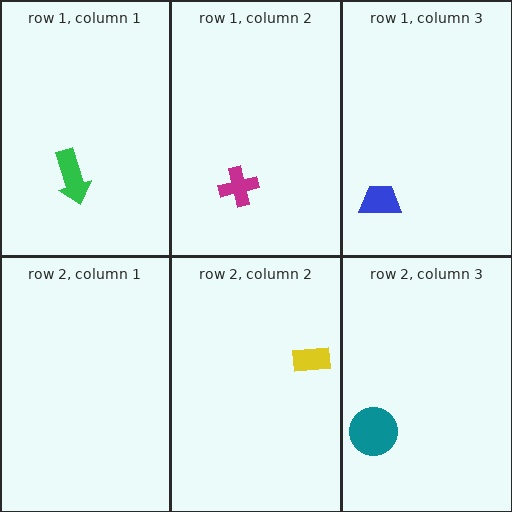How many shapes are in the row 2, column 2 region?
1.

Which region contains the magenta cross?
The row 1, column 2 region.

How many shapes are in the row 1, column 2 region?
1.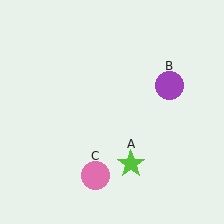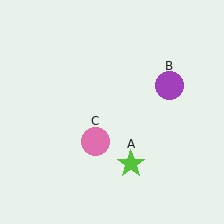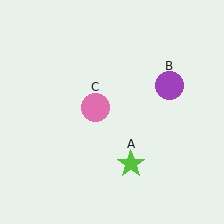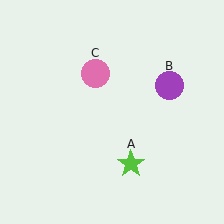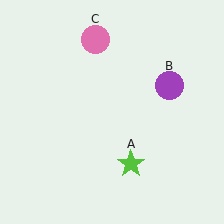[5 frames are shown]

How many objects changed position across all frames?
1 object changed position: pink circle (object C).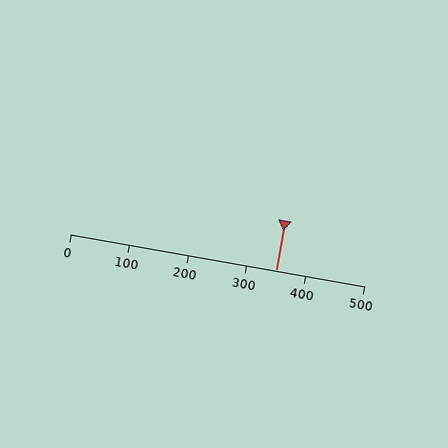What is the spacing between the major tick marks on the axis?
The major ticks are spaced 100 apart.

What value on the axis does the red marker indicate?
The marker indicates approximately 350.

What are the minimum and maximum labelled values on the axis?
The axis runs from 0 to 500.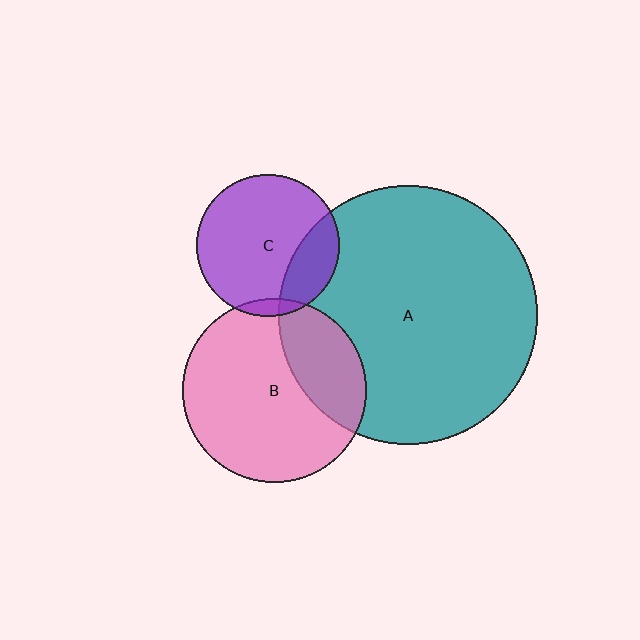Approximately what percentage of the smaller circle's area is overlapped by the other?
Approximately 30%.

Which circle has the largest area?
Circle A (teal).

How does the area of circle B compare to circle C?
Approximately 1.7 times.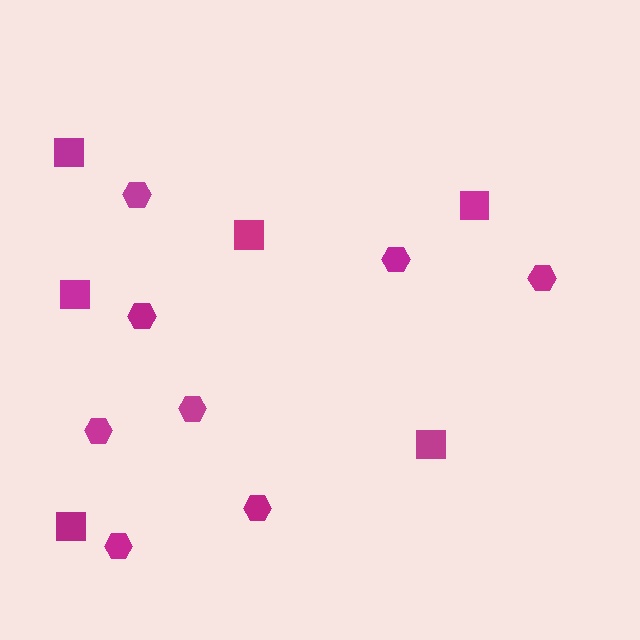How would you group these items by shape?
There are 2 groups: one group of squares (6) and one group of hexagons (8).